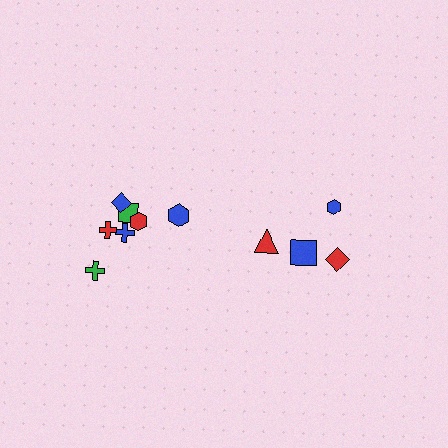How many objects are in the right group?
There are 4 objects.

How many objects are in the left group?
There are 7 objects.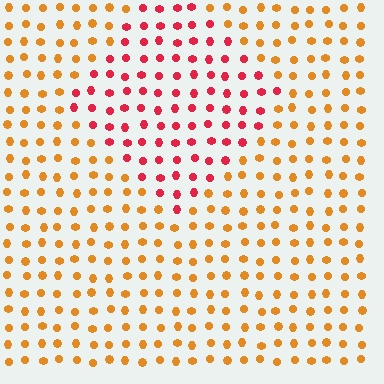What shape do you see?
I see a diamond.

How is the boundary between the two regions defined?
The boundary is defined purely by a slight shift in hue (about 44 degrees). Spacing, size, and orientation are identical on both sides.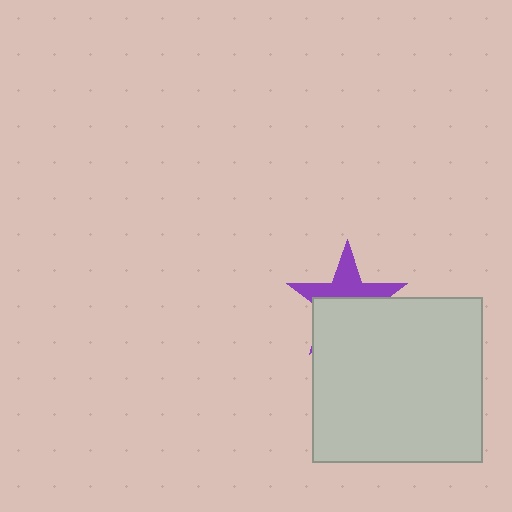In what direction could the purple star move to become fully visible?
The purple star could move up. That would shift it out from behind the light gray rectangle entirely.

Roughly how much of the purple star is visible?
A small part of it is visible (roughly 45%).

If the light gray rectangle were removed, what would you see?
You would see the complete purple star.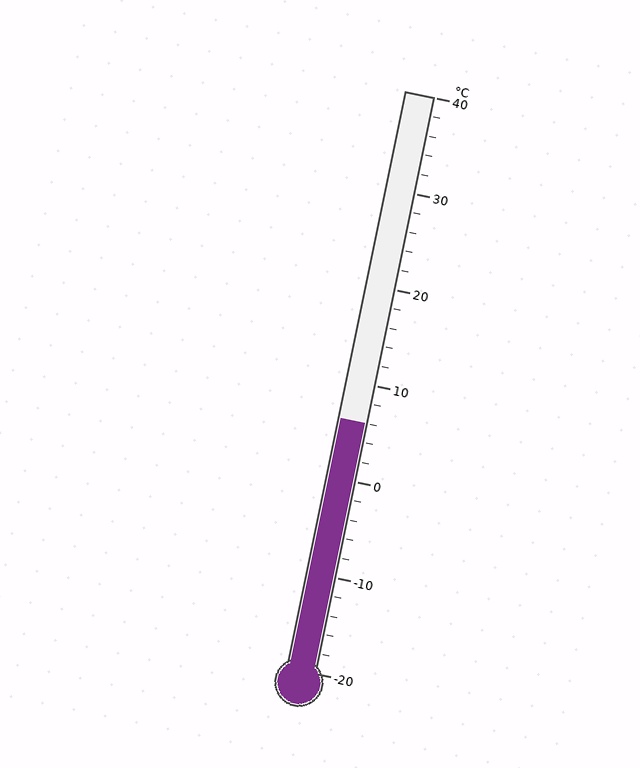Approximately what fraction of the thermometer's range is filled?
The thermometer is filled to approximately 45% of its range.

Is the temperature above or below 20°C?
The temperature is below 20°C.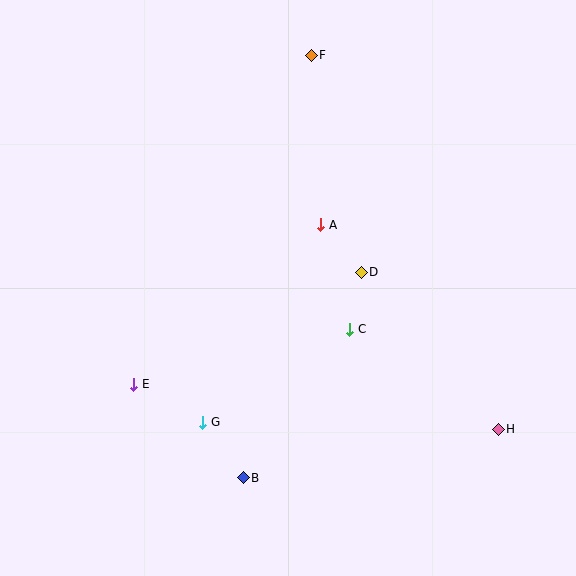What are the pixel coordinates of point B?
Point B is at (243, 478).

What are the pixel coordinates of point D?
Point D is at (361, 272).